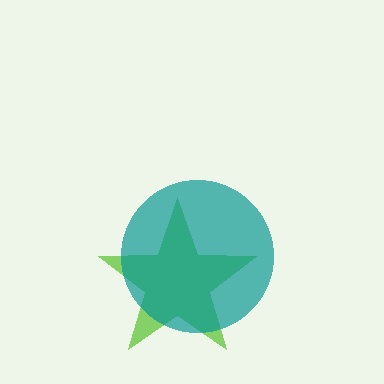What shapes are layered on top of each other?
The layered shapes are: a lime star, a teal circle.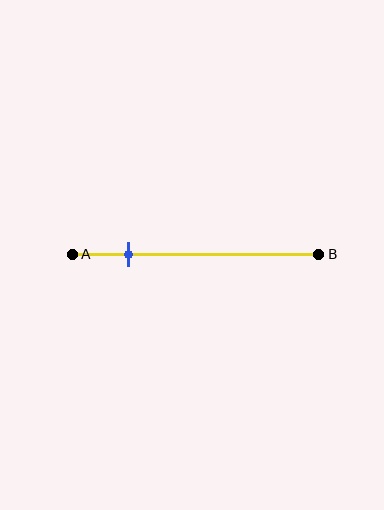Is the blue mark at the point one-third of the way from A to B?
No, the mark is at about 25% from A, not at the 33% one-third point.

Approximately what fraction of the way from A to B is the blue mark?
The blue mark is approximately 25% of the way from A to B.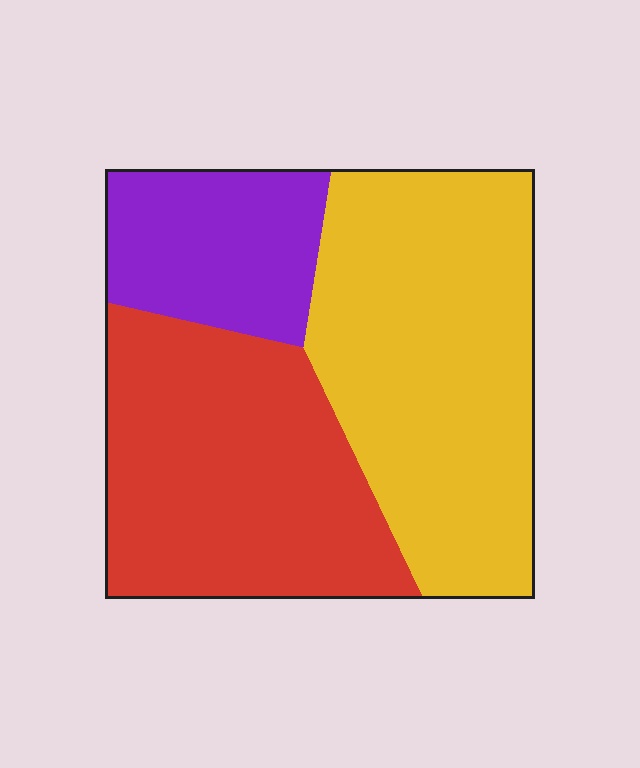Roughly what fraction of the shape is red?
Red takes up about three eighths (3/8) of the shape.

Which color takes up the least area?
Purple, at roughly 20%.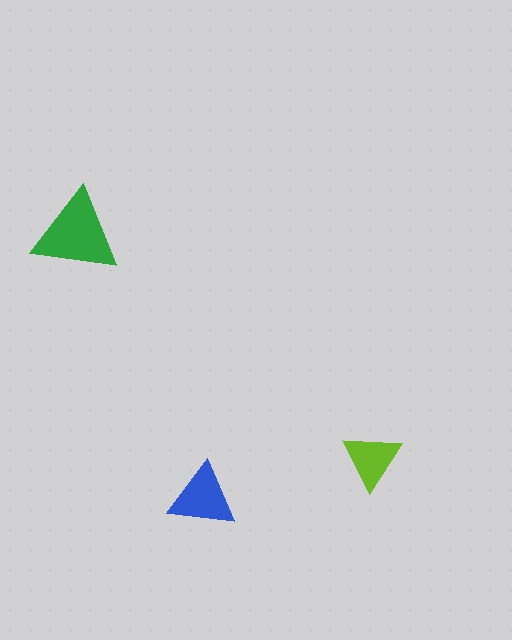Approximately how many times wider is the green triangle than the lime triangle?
About 1.5 times wider.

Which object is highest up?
The green triangle is topmost.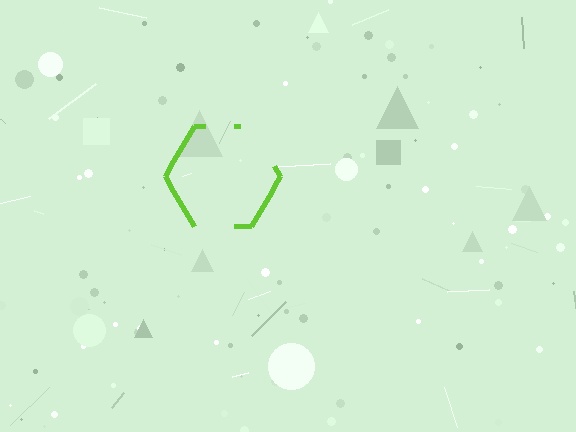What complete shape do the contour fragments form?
The contour fragments form a hexagon.